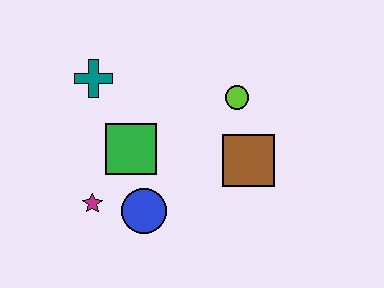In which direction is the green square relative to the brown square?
The green square is to the left of the brown square.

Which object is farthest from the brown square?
The teal cross is farthest from the brown square.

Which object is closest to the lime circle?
The brown square is closest to the lime circle.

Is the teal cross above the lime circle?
Yes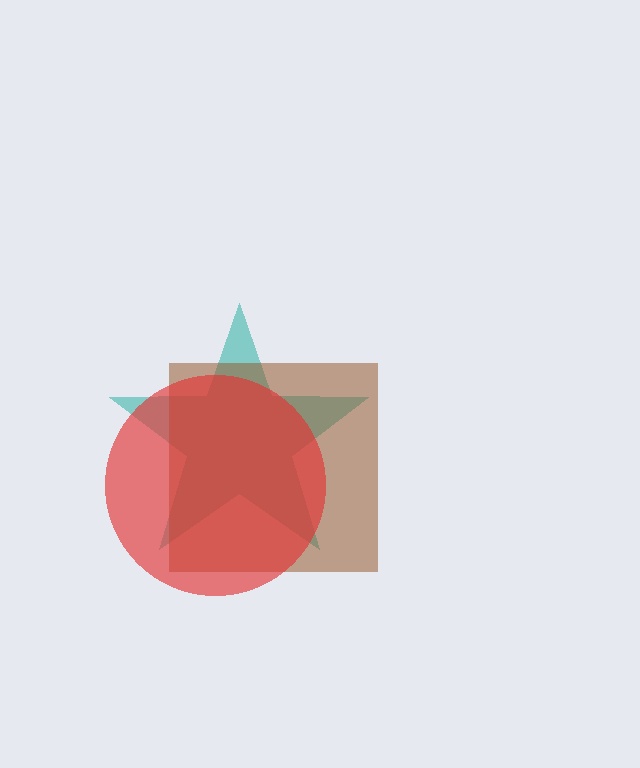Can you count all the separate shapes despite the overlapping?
Yes, there are 3 separate shapes.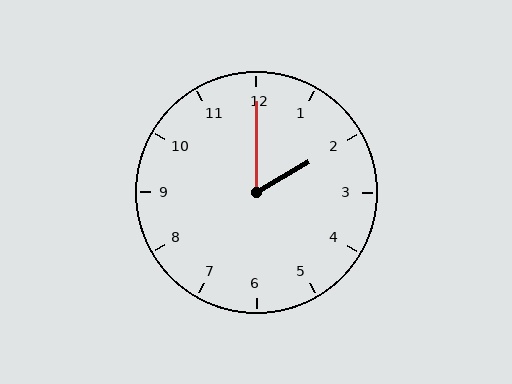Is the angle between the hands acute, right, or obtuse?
It is acute.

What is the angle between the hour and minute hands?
Approximately 60 degrees.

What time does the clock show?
2:00.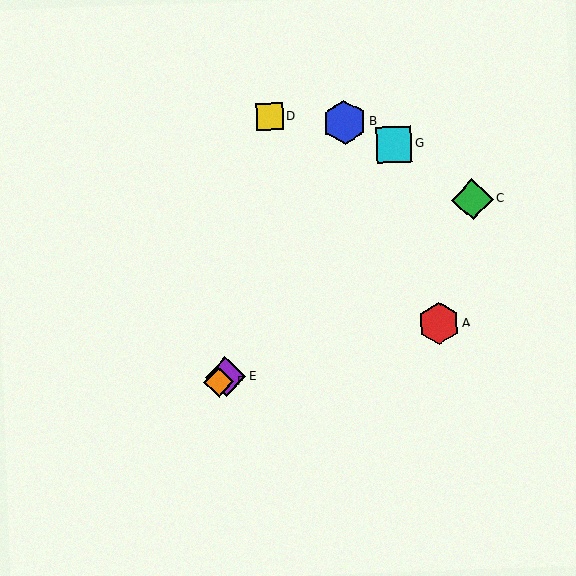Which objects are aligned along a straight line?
Objects C, E, F are aligned along a straight line.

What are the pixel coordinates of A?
Object A is at (439, 323).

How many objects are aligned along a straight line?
3 objects (C, E, F) are aligned along a straight line.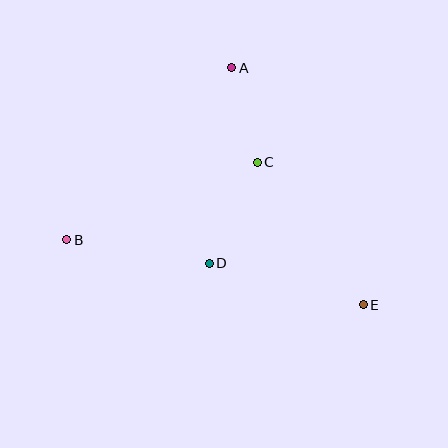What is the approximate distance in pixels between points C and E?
The distance between C and E is approximately 178 pixels.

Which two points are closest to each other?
Points A and C are closest to each other.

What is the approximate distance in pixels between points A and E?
The distance between A and E is approximately 271 pixels.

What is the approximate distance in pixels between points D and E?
The distance between D and E is approximately 159 pixels.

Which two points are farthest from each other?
Points B and E are farthest from each other.